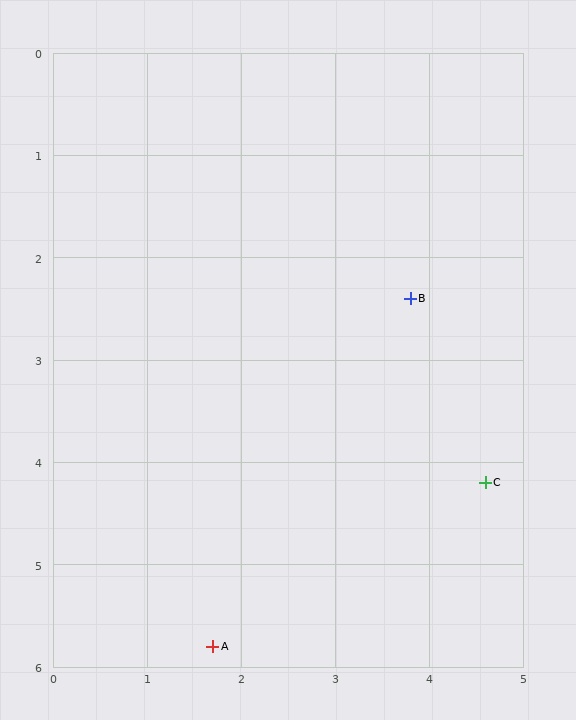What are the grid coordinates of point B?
Point B is at approximately (3.8, 2.4).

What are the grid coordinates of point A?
Point A is at approximately (1.7, 5.8).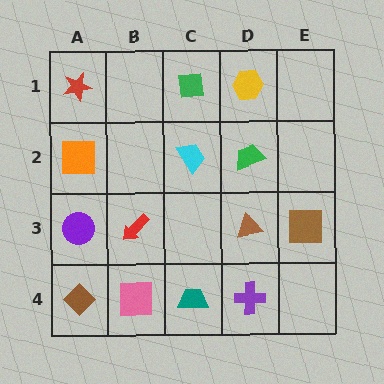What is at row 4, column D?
A purple cross.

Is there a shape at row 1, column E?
No, that cell is empty.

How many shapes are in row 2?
3 shapes.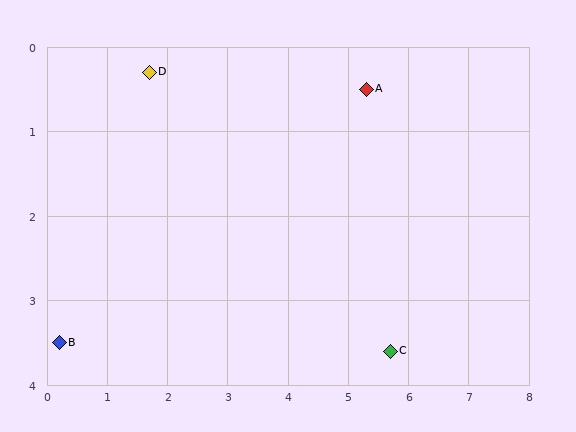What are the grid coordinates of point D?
Point D is at approximately (1.7, 0.3).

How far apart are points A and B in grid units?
Points A and B are about 5.9 grid units apart.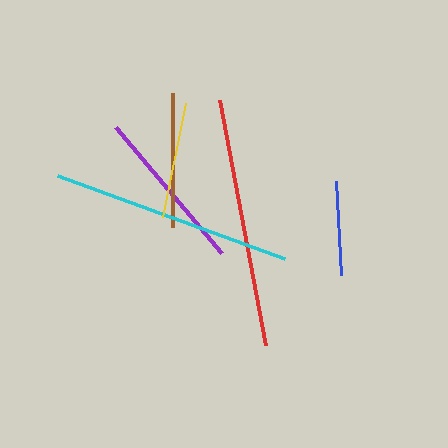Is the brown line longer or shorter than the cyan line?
The cyan line is longer than the brown line.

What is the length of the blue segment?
The blue segment is approximately 94 pixels long.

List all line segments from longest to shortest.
From longest to shortest: red, cyan, purple, brown, yellow, blue.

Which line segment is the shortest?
The blue line is the shortest at approximately 94 pixels.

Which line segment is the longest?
The red line is the longest at approximately 250 pixels.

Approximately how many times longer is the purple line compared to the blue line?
The purple line is approximately 1.8 times the length of the blue line.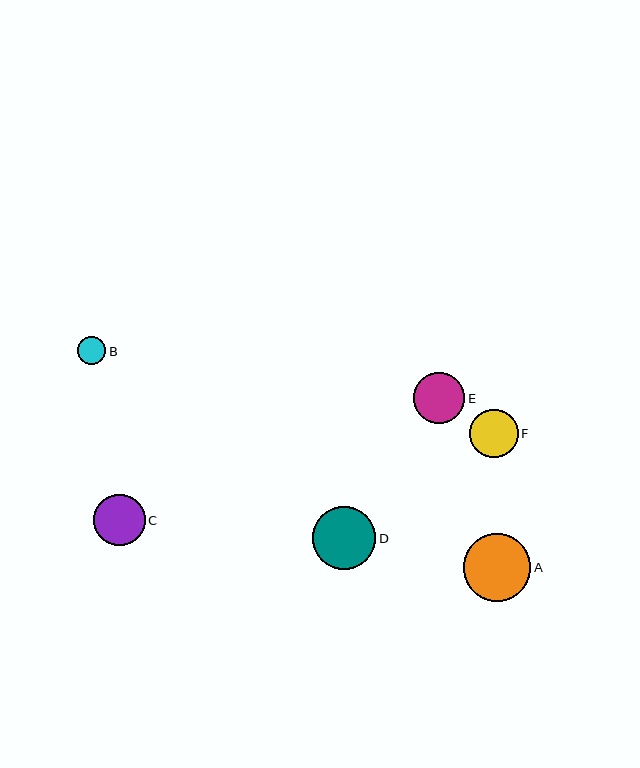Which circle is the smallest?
Circle B is the smallest with a size of approximately 28 pixels.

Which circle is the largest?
Circle A is the largest with a size of approximately 68 pixels.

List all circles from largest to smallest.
From largest to smallest: A, D, C, E, F, B.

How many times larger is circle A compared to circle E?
Circle A is approximately 1.3 times the size of circle E.